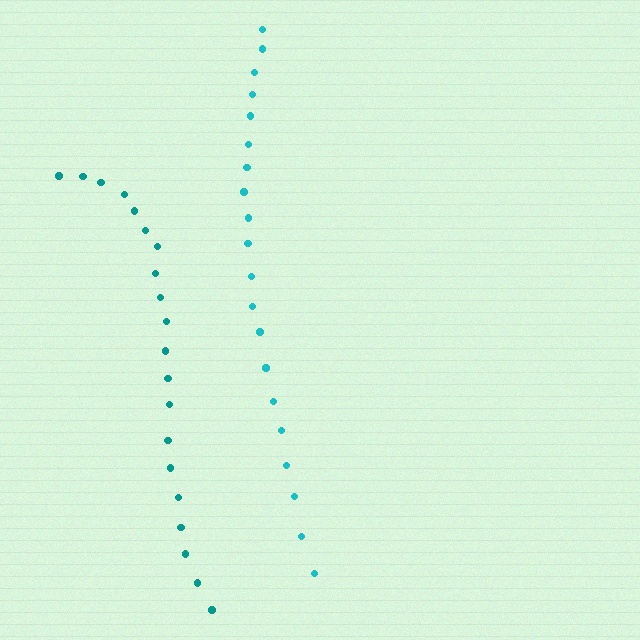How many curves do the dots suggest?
There are 2 distinct paths.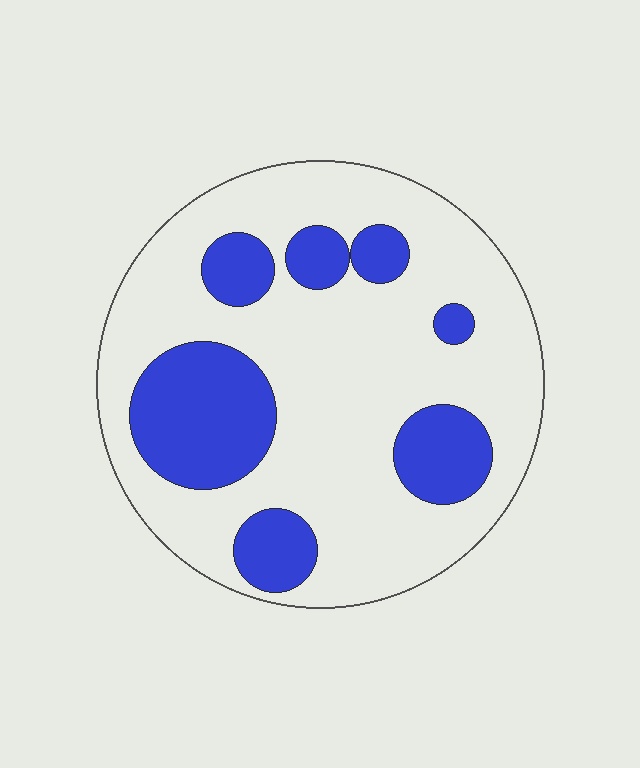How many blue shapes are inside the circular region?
7.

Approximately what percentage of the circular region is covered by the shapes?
Approximately 25%.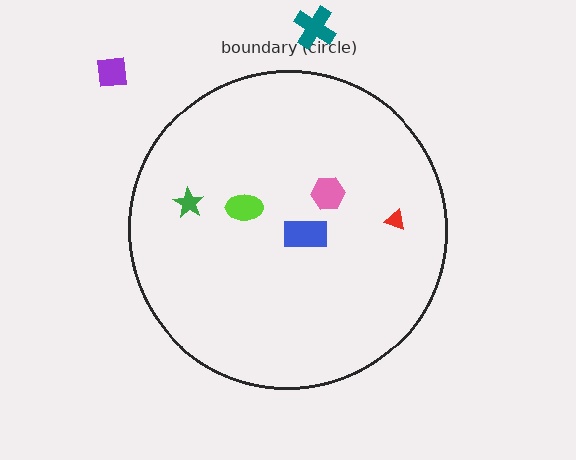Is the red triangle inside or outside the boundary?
Inside.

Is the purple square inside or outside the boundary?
Outside.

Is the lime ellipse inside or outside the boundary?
Inside.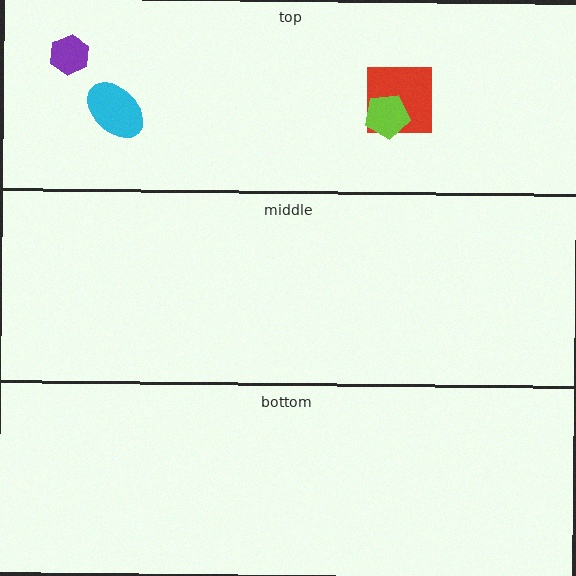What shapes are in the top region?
The red square, the cyan ellipse, the purple hexagon, the lime pentagon.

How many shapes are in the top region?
4.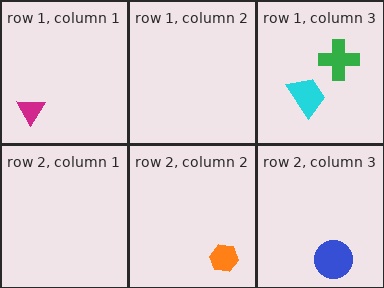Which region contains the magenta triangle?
The row 1, column 1 region.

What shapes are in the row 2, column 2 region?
The orange hexagon.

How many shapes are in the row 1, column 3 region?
2.